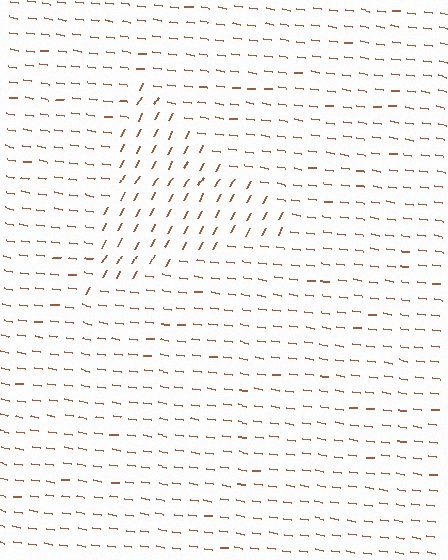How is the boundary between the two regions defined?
The boundary is defined purely by a change in line orientation (approximately 69 degrees difference). All lines are the same color and thickness.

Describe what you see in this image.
The image is filled with small brown line segments. A triangle region in the image has lines oriented differently from the surrounding lines, creating a visible texture boundary.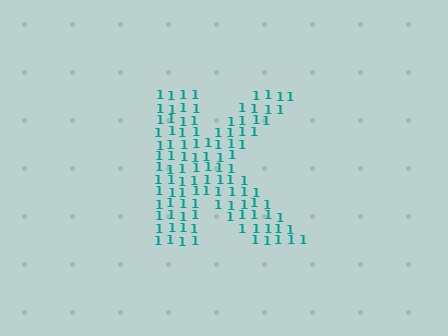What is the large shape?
The large shape is the letter K.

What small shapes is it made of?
It is made of small digit 1's.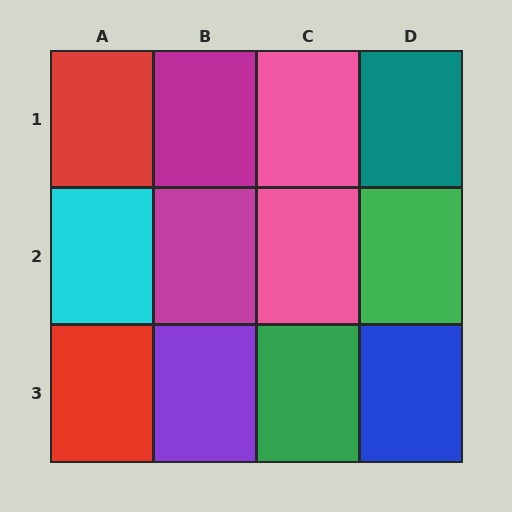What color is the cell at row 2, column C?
Pink.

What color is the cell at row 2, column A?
Cyan.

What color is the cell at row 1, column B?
Magenta.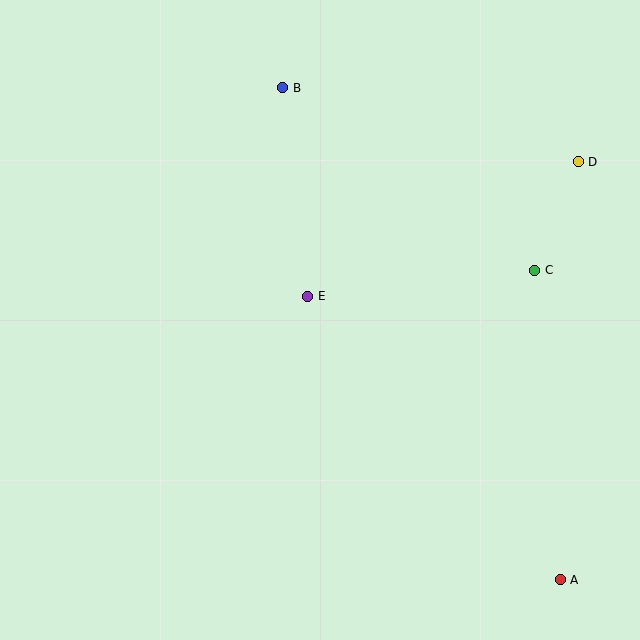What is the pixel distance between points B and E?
The distance between B and E is 210 pixels.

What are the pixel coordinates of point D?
Point D is at (578, 162).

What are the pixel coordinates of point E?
Point E is at (308, 296).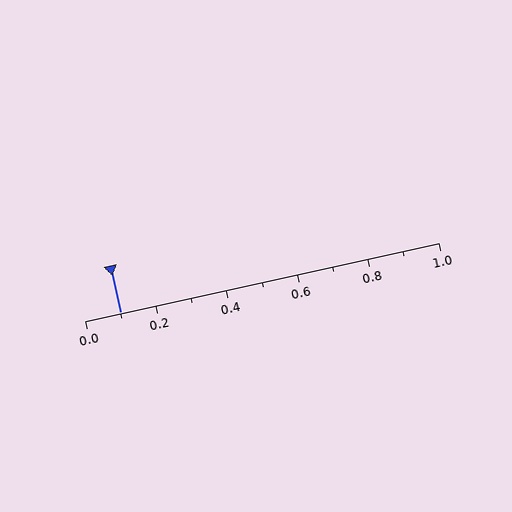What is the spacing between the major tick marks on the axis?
The major ticks are spaced 0.2 apart.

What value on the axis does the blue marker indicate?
The marker indicates approximately 0.1.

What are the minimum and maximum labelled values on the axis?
The axis runs from 0.0 to 1.0.